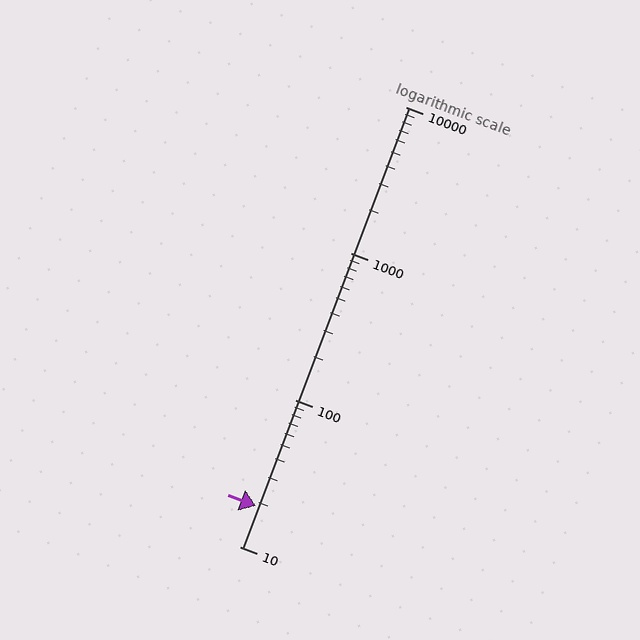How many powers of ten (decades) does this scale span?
The scale spans 3 decades, from 10 to 10000.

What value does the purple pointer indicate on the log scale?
The pointer indicates approximately 19.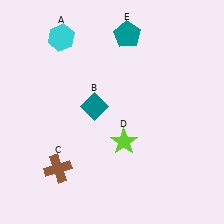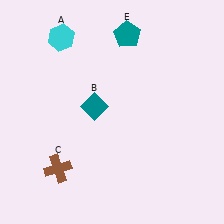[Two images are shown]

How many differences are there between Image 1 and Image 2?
There is 1 difference between the two images.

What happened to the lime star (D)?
The lime star (D) was removed in Image 2. It was in the bottom-right area of Image 1.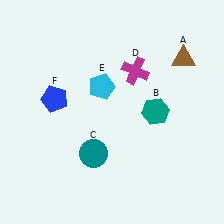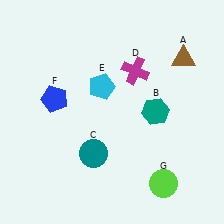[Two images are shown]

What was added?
A lime circle (G) was added in Image 2.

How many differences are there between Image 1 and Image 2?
There is 1 difference between the two images.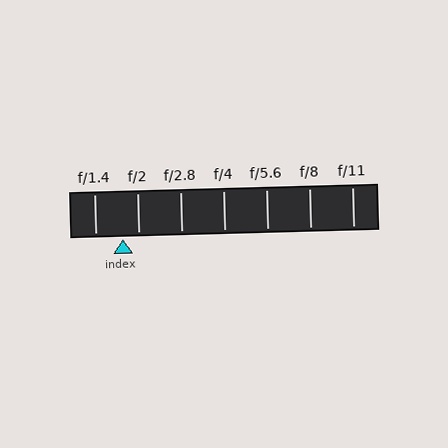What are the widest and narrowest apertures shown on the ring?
The widest aperture shown is f/1.4 and the narrowest is f/11.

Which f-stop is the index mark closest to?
The index mark is closest to f/2.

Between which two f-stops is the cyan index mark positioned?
The index mark is between f/1.4 and f/2.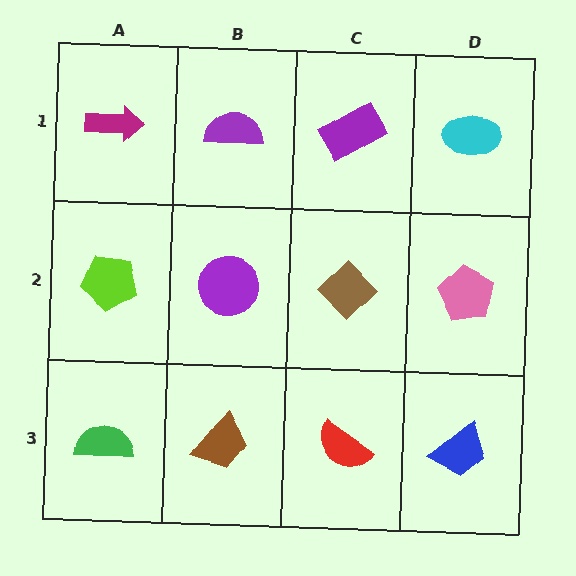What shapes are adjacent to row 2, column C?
A purple rectangle (row 1, column C), a red semicircle (row 3, column C), a purple circle (row 2, column B), a pink pentagon (row 2, column D).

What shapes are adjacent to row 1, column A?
A lime pentagon (row 2, column A), a purple semicircle (row 1, column B).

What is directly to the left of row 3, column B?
A green semicircle.